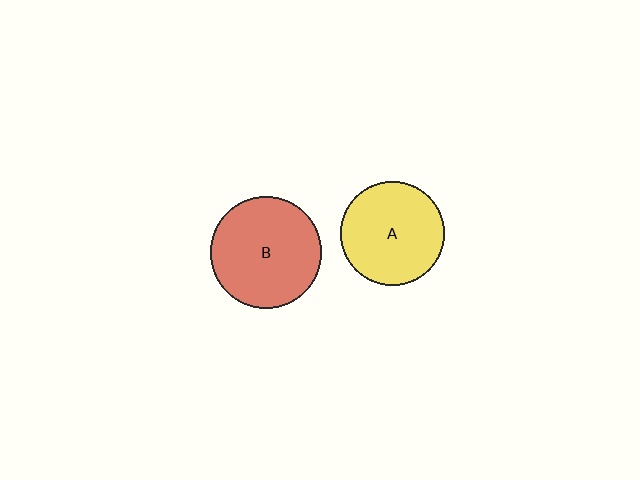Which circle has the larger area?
Circle B (red).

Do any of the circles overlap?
No, none of the circles overlap.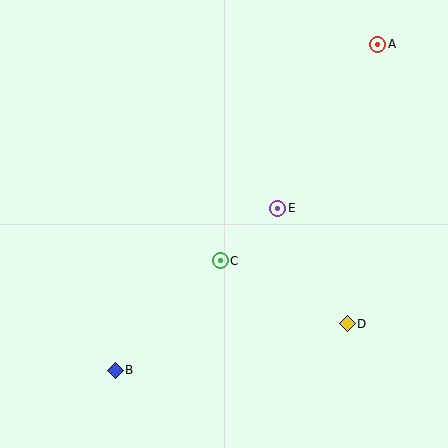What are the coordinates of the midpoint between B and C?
The midpoint between B and C is at (168, 315).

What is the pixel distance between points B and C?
The distance between B and C is 152 pixels.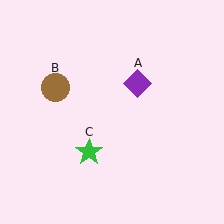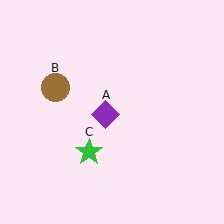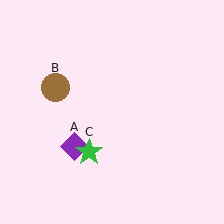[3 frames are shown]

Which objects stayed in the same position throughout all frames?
Brown circle (object B) and green star (object C) remained stationary.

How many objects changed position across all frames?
1 object changed position: purple diamond (object A).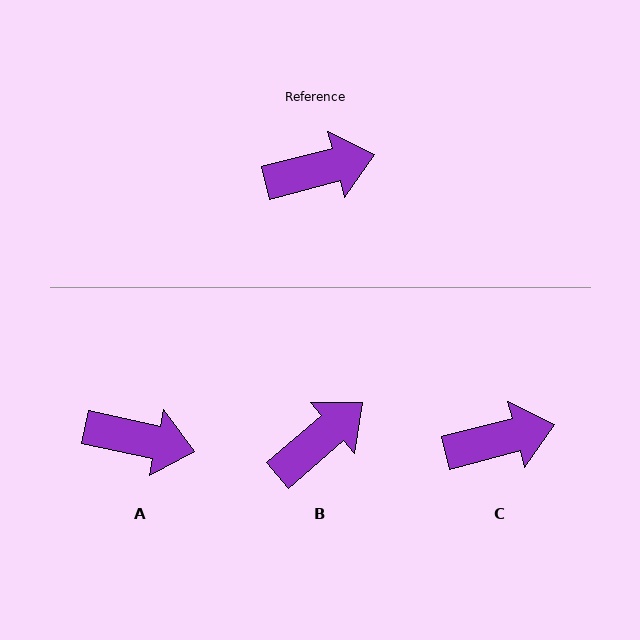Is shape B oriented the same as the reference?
No, it is off by about 26 degrees.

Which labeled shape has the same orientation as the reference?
C.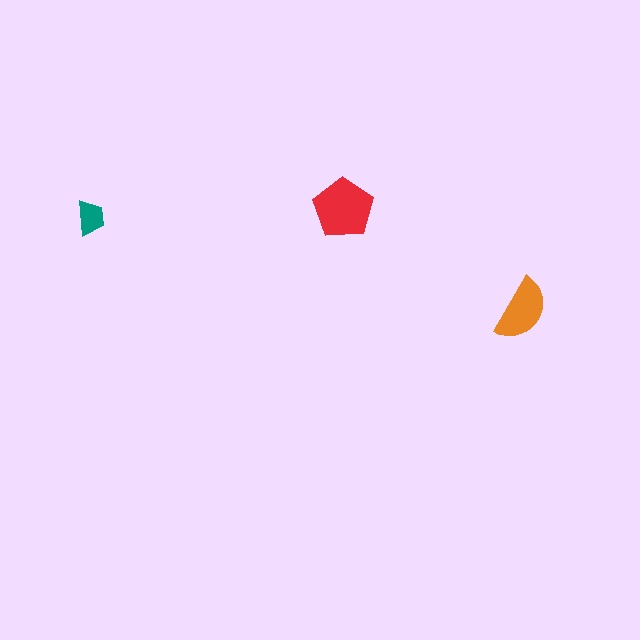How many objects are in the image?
There are 3 objects in the image.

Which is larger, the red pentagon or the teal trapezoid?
The red pentagon.